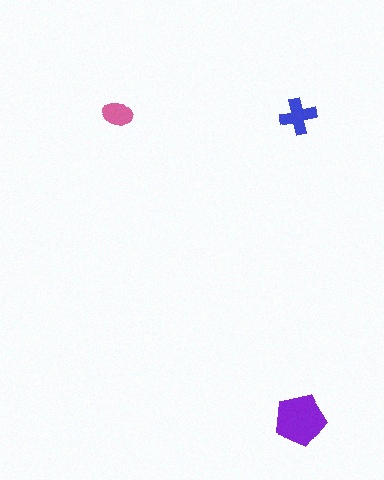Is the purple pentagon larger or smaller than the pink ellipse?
Larger.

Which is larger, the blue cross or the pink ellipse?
The blue cross.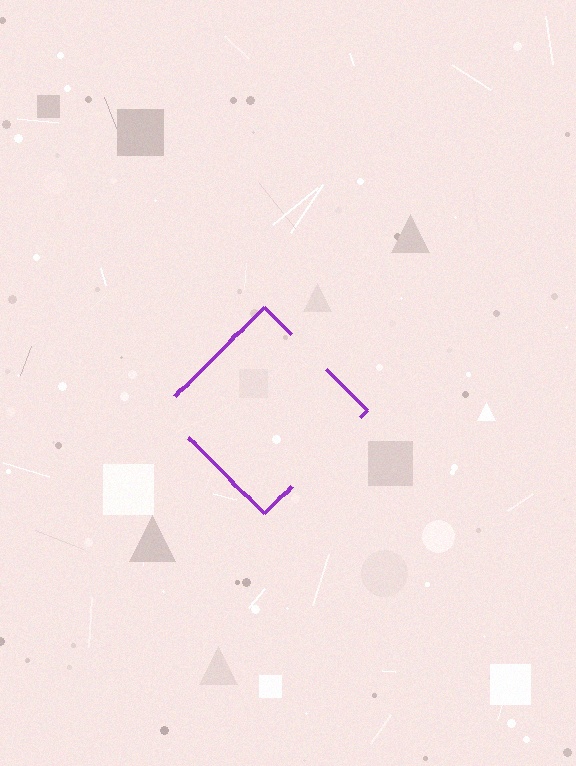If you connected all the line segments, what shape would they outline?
They would outline a diamond.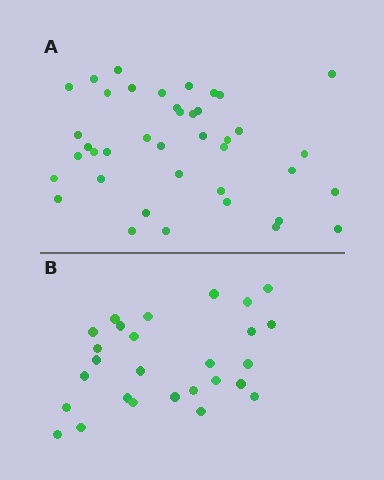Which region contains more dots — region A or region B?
Region A (the top region) has more dots.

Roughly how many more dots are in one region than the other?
Region A has approximately 15 more dots than region B.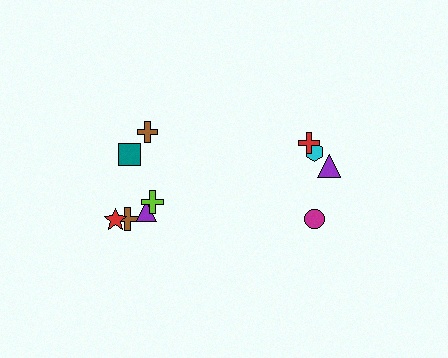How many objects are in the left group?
There are 6 objects.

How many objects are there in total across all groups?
There are 10 objects.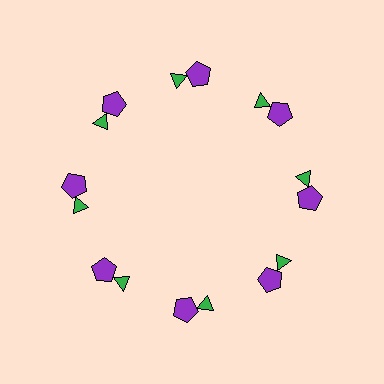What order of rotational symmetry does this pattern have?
This pattern has 8-fold rotational symmetry.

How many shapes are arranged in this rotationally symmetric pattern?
There are 16 shapes, arranged in 8 groups of 2.